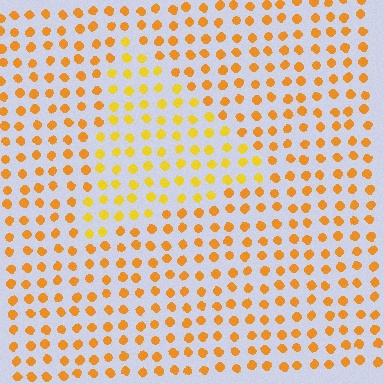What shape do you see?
I see a triangle.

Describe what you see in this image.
The image is filled with small orange elements in a uniform arrangement. A triangle-shaped region is visible where the elements are tinted to a slightly different hue, forming a subtle color boundary.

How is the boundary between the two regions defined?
The boundary is defined purely by a slight shift in hue (about 20 degrees). Spacing, size, and orientation are identical on both sides.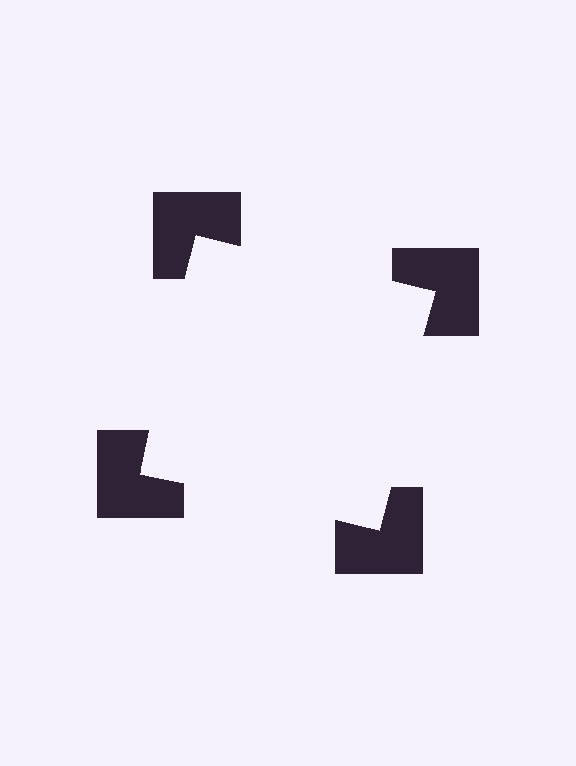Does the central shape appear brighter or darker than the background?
It typically appears slightly brighter than the background, even though no actual brightness change is drawn.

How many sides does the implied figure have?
4 sides.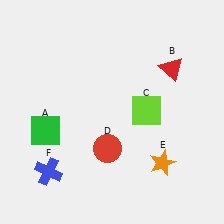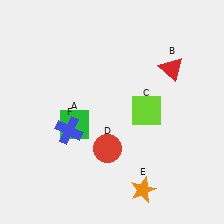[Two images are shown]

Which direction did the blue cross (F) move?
The blue cross (F) moved up.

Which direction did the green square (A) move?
The green square (A) moved right.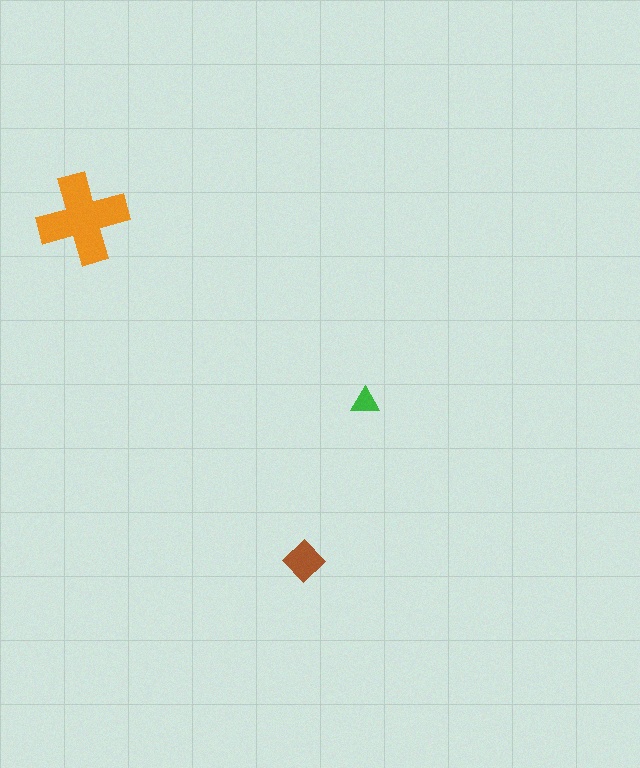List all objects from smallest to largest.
The green triangle, the brown diamond, the orange cross.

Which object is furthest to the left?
The orange cross is leftmost.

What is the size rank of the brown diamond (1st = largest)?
2nd.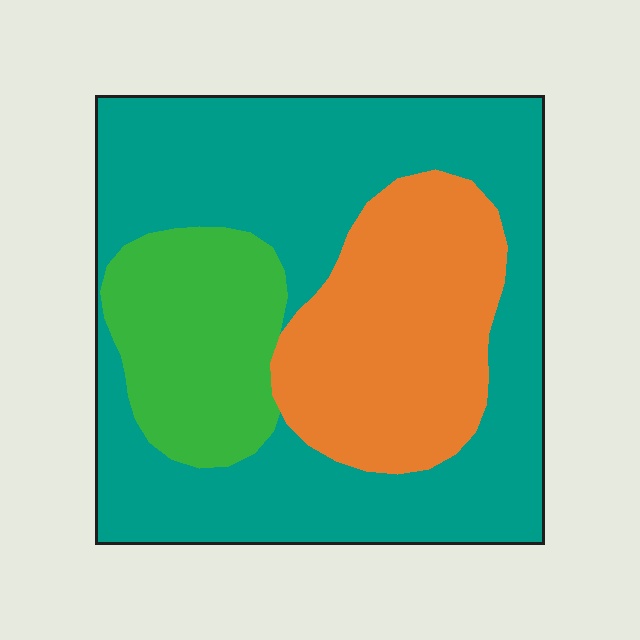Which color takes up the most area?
Teal, at roughly 55%.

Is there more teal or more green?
Teal.